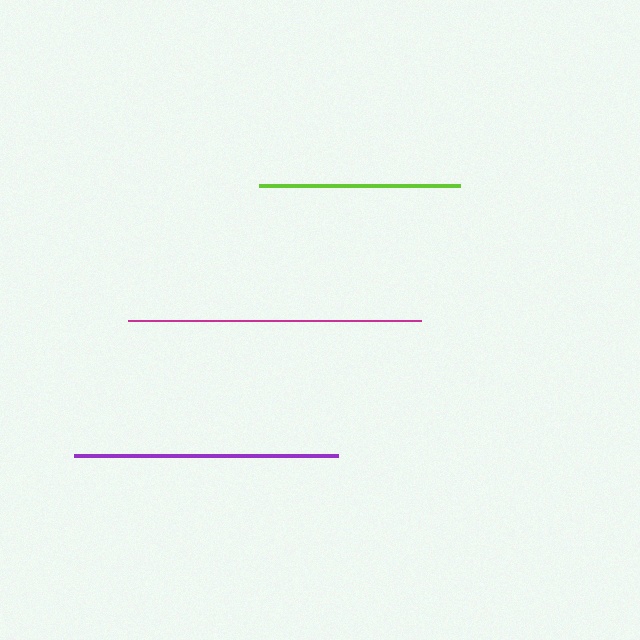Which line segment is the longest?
The magenta line is the longest at approximately 293 pixels.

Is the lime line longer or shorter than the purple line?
The purple line is longer than the lime line.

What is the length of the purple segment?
The purple segment is approximately 263 pixels long.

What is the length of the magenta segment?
The magenta segment is approximately 293 pixels long.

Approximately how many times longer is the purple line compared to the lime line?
The purple line is approximately 1.3 times the length of the lime line.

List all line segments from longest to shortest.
From longest to shortest: magenta, purple, lime.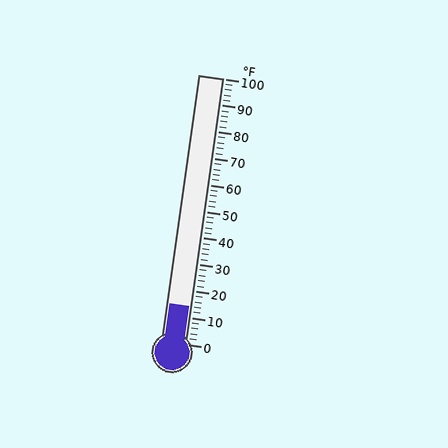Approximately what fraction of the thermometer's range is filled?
The thermometer is filled to approximately 15% of its range.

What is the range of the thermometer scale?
The thermometer scale ranges from 0°F to 100°F.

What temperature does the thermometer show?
The thermometer shows approximately 14°F.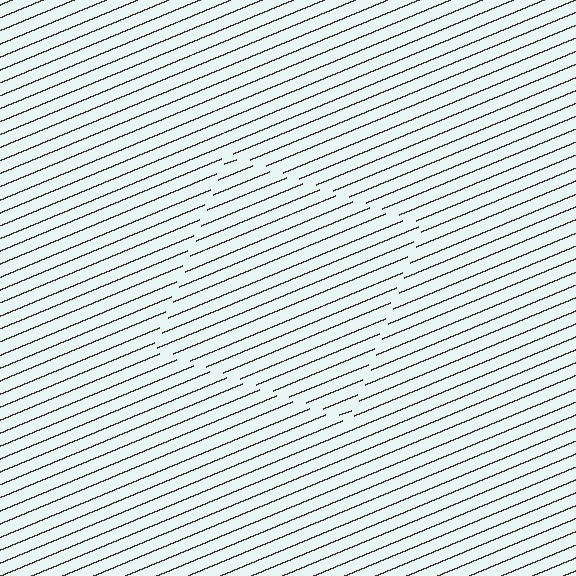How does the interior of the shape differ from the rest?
The interior of the shape contains the same grating, shifted by half a period — the contour is defined by the phase discontinuity where line-ends from the inner and outer gratings abut.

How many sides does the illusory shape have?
4 sides — the line-ends trace a square.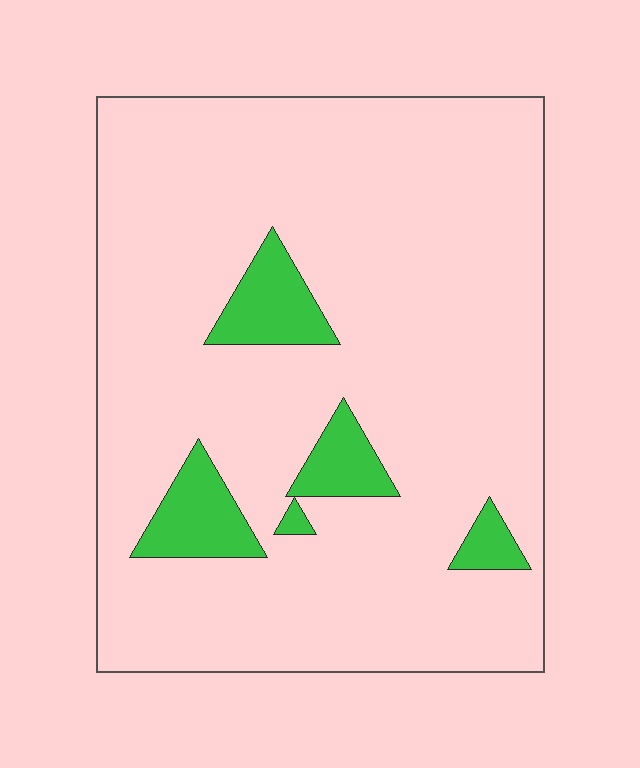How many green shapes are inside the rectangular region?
5.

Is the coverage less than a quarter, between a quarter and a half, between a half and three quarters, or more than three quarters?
Less than a quarter.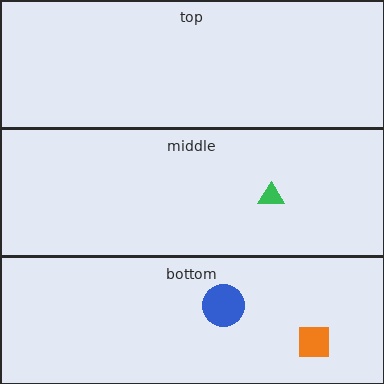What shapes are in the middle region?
The green triangle.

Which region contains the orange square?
The bottom region.